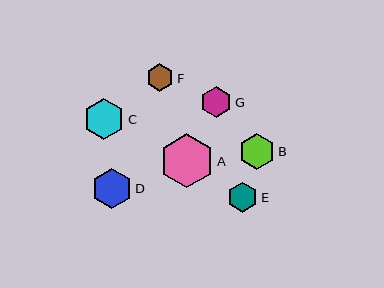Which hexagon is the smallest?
Hexagon F is the smallest with a size of approximately 28 pixels.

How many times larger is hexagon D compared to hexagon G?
Hexagon D is approximately 1.3 times the size of hexagon G.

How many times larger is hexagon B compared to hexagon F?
Hexagon B is approximately 1.3 times the size of hexagon F.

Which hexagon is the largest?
Hexagon A is the largest with a size of approximately 54 pixels.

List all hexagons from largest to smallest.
From largest to smallest: A, C, D, B, G, E, F.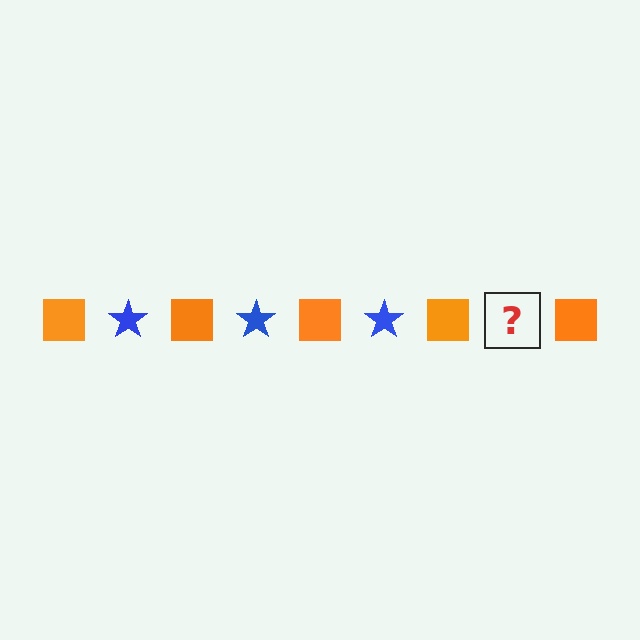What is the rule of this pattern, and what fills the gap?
The rule is that the pattern alternates between orange square and blue star. The gap should be filled with a blue star.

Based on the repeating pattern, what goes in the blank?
The blank should be a blue star.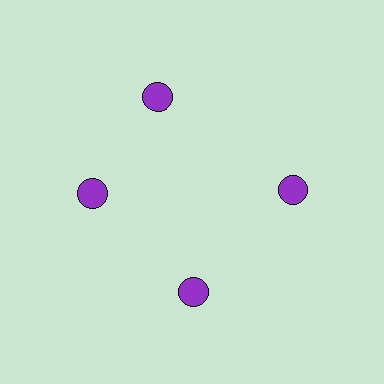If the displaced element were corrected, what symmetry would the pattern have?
It would have 4-fold rotational symmetry — the pattern would map onto itself every 90 degrees.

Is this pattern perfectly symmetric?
No. The 4 purple circles are arranged in a ring, but one element near the 12 o'clock position is rotated out of alignment along the ring, breaking the 4-fold rotational symmetry.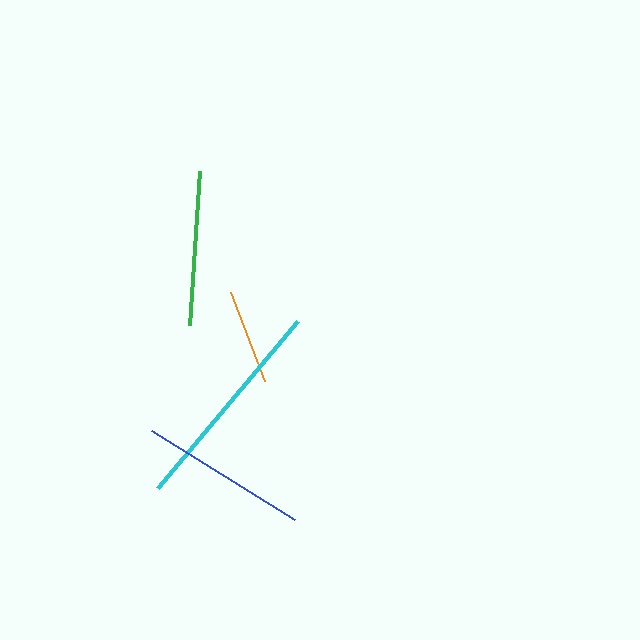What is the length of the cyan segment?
The cyan segment is approximately 217 pixels long.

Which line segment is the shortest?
The orange line is the shortest at approximately 95 pixels.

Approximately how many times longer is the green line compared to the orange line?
The green line is approximately 1.6 times the length of the orange line.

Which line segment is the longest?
The cyan line is the longest at approximately 217 pixels.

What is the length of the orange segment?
The orange segment is approximately 95 pixels long.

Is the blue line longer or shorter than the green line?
The blue line is longer than the green line.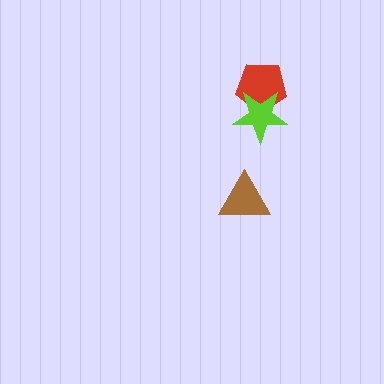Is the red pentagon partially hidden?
Yes, it is partially covered by another shape.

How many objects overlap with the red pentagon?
1 object overlaps with the red pentagon.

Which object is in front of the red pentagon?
The lime star is in front of the red pentagon.